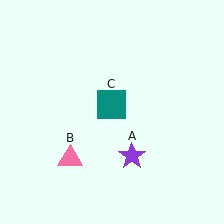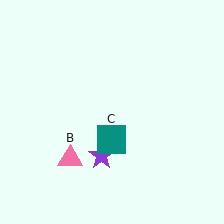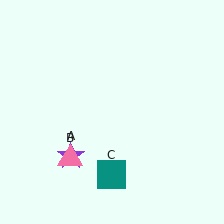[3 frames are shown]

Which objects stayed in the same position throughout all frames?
Pink triangle (object B) remained stationary.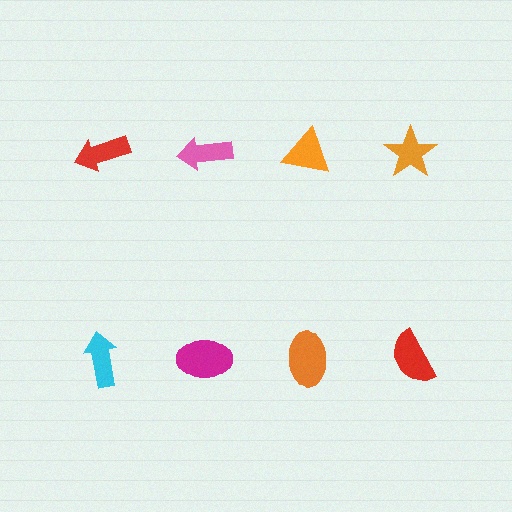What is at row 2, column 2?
A magenta ellipse.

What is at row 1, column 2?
A pink arrow.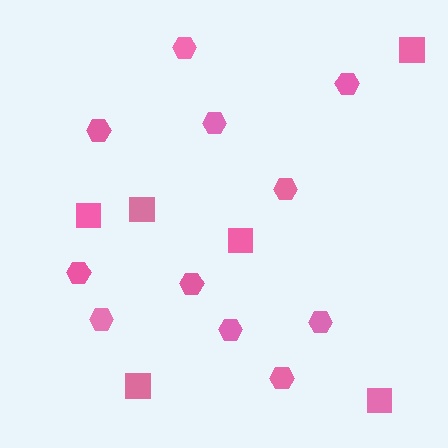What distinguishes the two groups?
There are 2 groups: one group of squares (6) and one group of hexagons (11).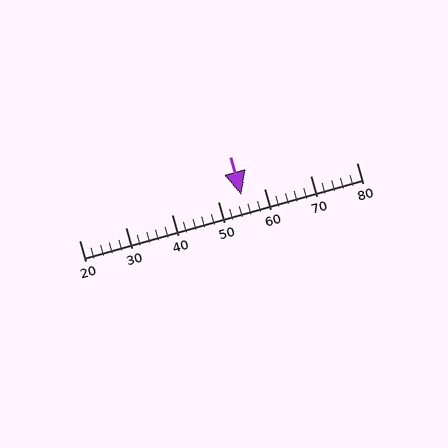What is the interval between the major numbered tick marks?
The major tick marks are spaced 10 units apart.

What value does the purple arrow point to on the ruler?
The purple arrow points to approximately 55.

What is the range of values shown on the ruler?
The ruler shows values from 20 to 80.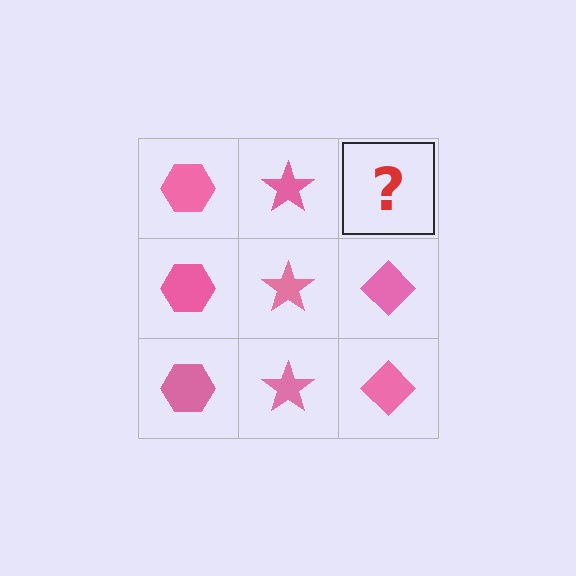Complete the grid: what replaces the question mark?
The question mark should be replaced with a pink diamond.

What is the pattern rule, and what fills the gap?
The rule is that each column has a consistent shape. The gap should be filled with a pink diamond.